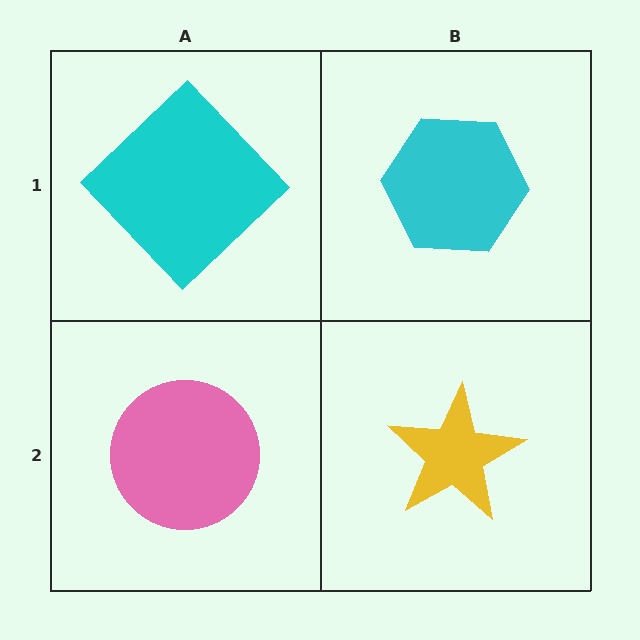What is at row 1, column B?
A cyan hexagon.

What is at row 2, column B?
A yellow star.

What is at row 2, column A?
A pink circle.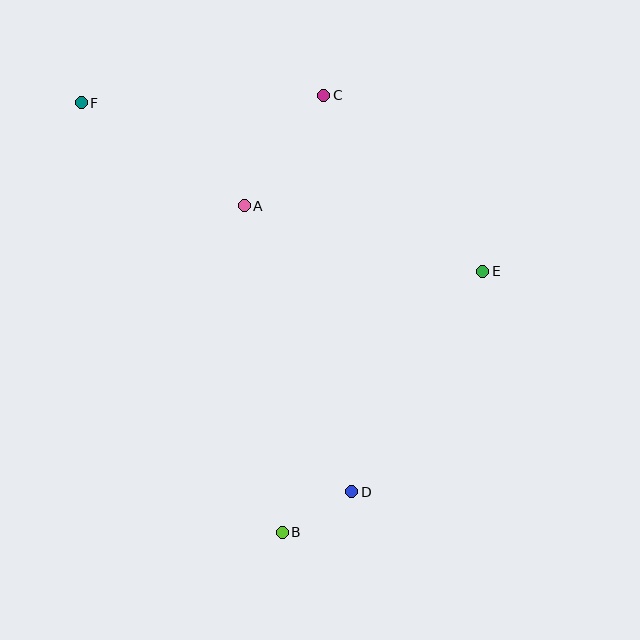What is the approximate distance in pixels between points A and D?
The distance between A and D is approximately 305 pixels.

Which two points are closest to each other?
Points B and D are closest to each other.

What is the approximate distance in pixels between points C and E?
The distance between C and E is approximately 237 pixels.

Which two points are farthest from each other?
Points B and F are farthest from each other.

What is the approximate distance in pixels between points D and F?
The distance between D and F is approximately 474 pixels.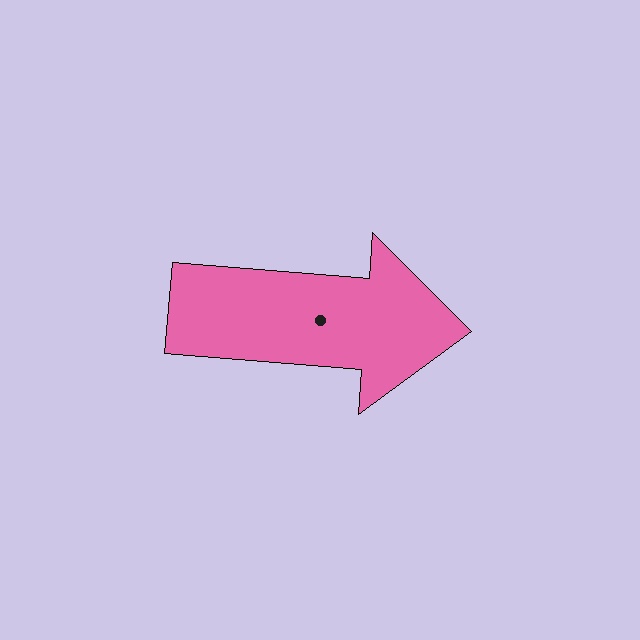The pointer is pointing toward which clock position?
Roughly 3 o'clock.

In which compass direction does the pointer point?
East.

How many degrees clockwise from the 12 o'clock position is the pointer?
Approximately 95 degrees.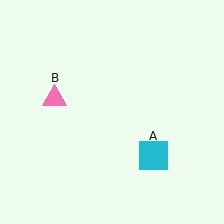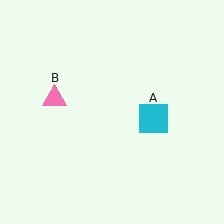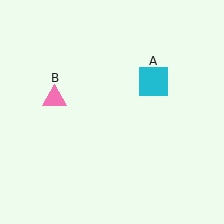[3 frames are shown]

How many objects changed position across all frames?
1 object changed position: cyan square (object A).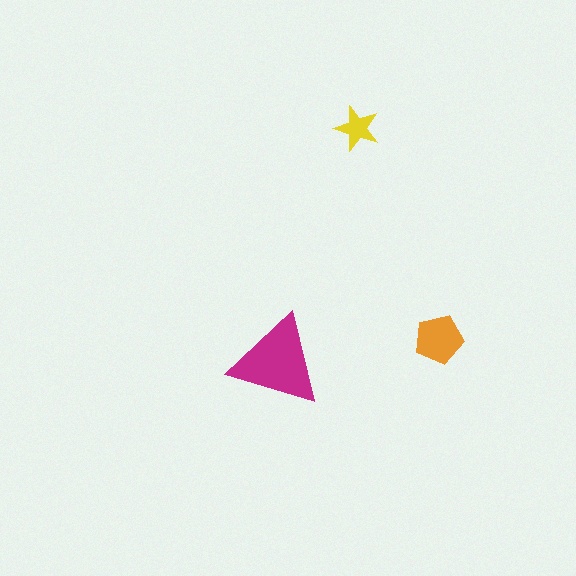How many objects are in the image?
There are 3 objects in the image.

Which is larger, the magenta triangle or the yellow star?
The magenta triangle.